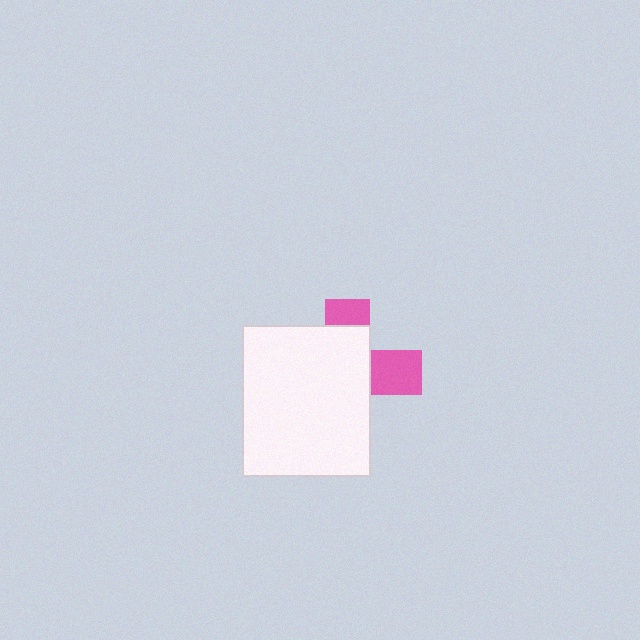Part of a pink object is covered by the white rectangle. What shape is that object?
It is a cross.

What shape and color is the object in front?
The object in front is a white rectangle.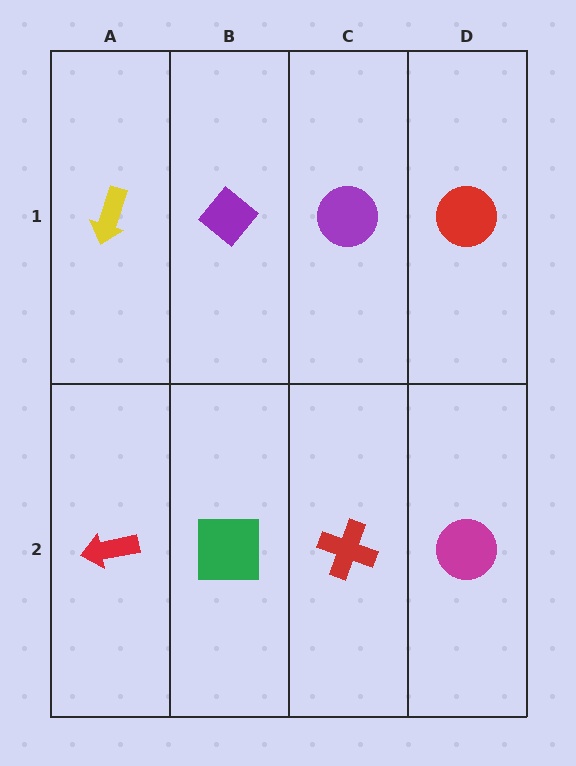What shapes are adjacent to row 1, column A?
A red arrow (row 2, column A), a purple diamond (row 1, column B).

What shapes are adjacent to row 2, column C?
A purple circle (row 1, column C), a green square (row 2, column B), a magenta circle (row 2, column D).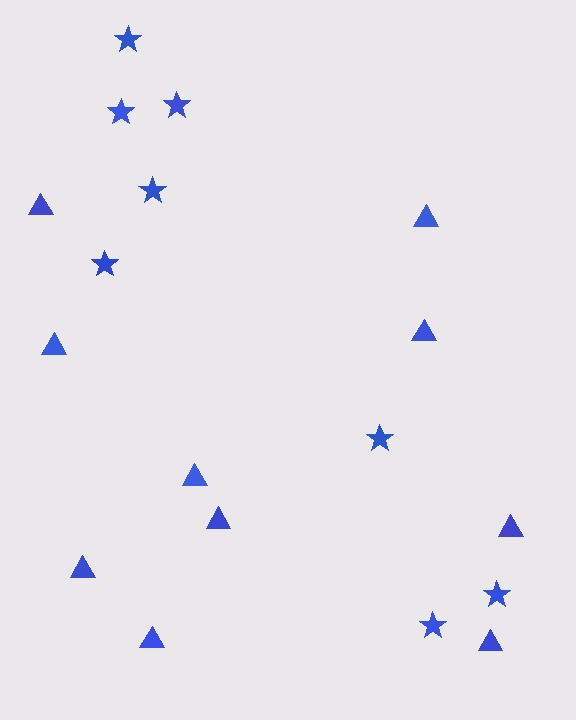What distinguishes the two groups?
There are 2 groups: one group of stars (8) and one group of triangles (10).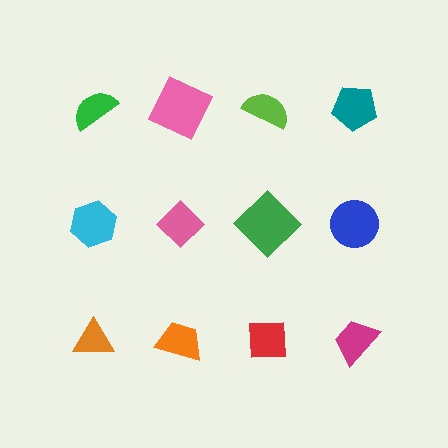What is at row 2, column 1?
A cyan hexagon.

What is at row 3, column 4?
A magenta trapezoid.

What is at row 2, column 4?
A blue circle.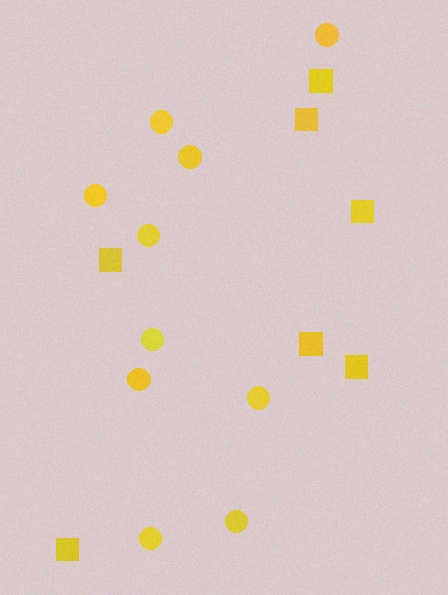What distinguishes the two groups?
There are 2 groups: one group of squares (7) and one group of circles (10).